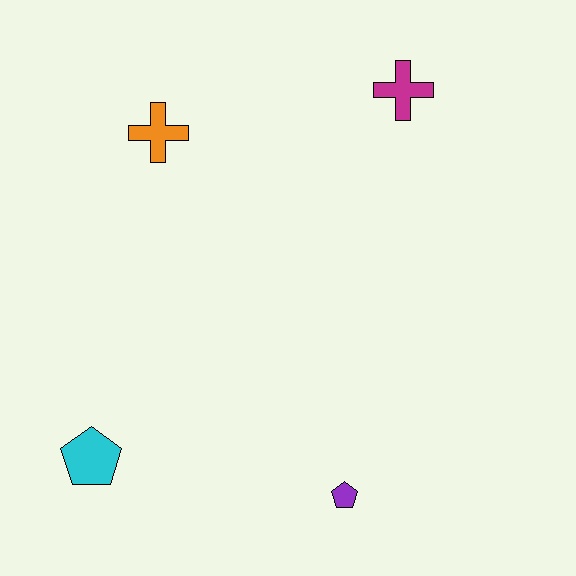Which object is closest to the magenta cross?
The orange cross is closest to the magenta cross.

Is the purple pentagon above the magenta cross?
No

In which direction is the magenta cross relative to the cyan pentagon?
The magenta cross is above the cyan pentagon.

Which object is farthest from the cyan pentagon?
The magenta cross is farthest from the cyan pentagon.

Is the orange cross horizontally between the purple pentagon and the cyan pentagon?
Yes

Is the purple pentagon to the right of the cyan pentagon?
Yes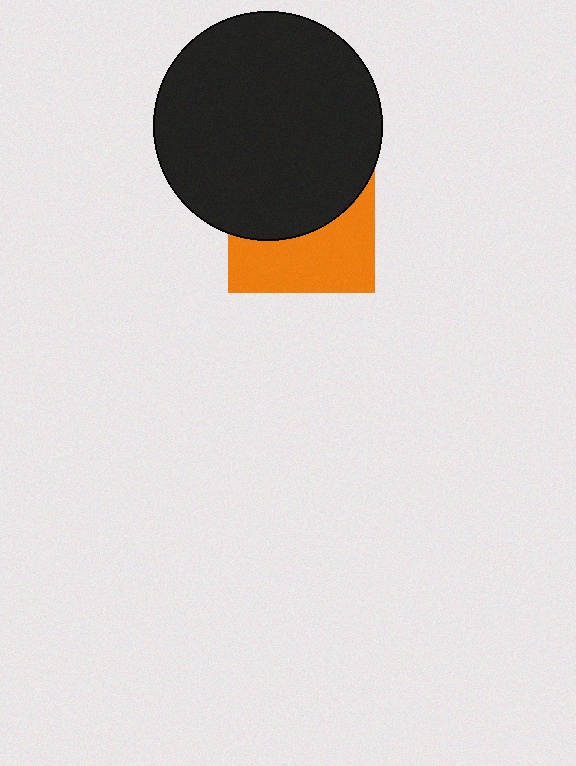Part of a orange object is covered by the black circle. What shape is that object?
It is a square.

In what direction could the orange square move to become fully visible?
The orange square could move down. That would shift it out from behind the black circle entirely.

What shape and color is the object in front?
The object in front is a black circle.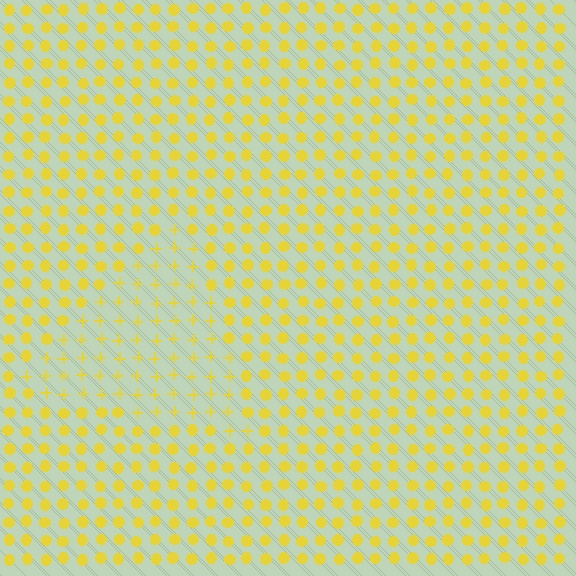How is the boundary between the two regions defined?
The boundary is defined by a change in element shape: plus signs inside vs. circles outside. All elements share the same color and spacing.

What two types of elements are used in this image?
The image uses plus signs inside the triangle region and circles outside it.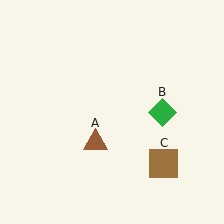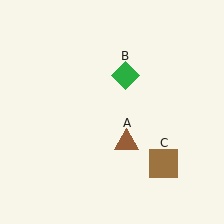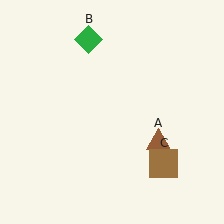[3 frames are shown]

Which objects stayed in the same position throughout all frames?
Brown square (object C) remained stationary.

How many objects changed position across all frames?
2 objects changed position: brown triangle (object A), green diamond (object B).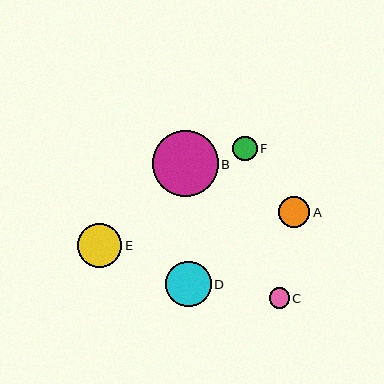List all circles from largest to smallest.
From largest to smallest: B, D, E, A, F, C.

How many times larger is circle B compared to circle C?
Circle B is approximately 3.3 times the size of circle C.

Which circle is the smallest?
Circle C is the smallest with a size of approximately 20 pixels.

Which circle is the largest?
Circle B is the largest with a size of approximately 66 pixels.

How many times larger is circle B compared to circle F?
Circle B is approximately 2.7 times the size of circle F.